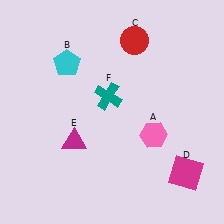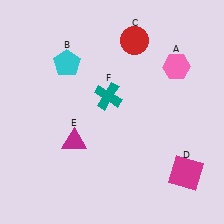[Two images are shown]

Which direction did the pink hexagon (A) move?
The pink hexagon (A) moved up.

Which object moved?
The pink hexagon (A) moved up.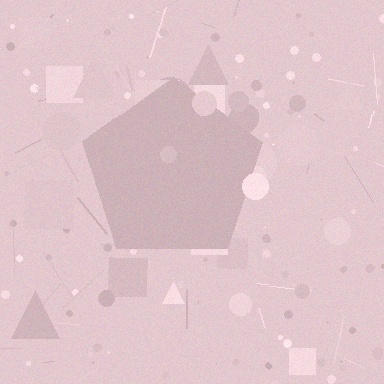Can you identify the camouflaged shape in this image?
The camouflaged shape is a pentagon.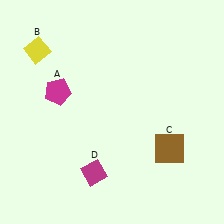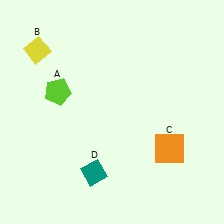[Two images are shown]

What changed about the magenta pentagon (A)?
In Image 1, A is magenta. In Image 2, it changed to lime.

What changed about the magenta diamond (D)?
In Image 1, D is magenta. In Image 2, it changed to teal.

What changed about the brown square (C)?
In Image 1, C is brown. In Image 2, it changed to orange.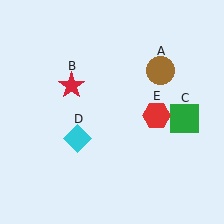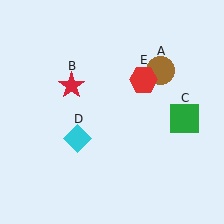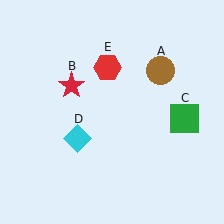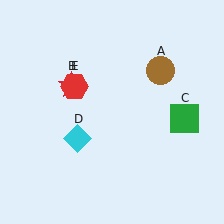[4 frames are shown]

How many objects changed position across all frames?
1 object changed position: red hexagon (object E).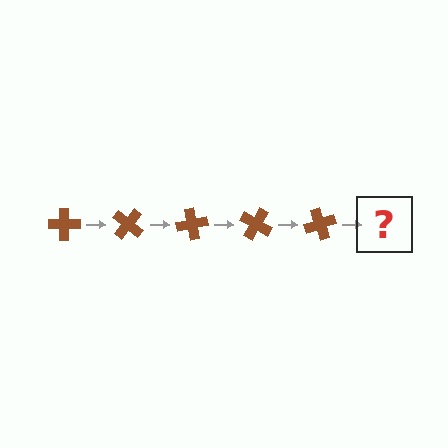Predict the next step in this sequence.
The next step is a brown cross rotated 200 degrees.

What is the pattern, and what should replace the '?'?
The pattern is that the cross rotates 40 degrees each step. The '?' should be a brown cross rotated 200 degrees.